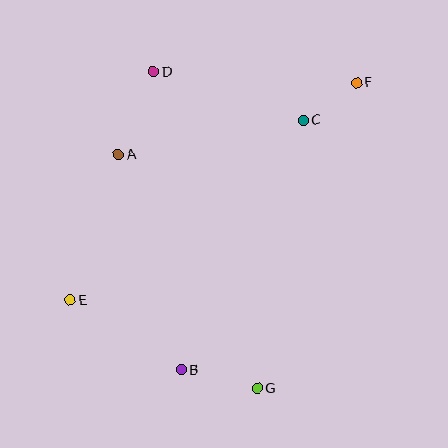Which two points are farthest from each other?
Points E and F are farthest from each other.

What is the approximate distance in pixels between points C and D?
The distance between C and D is approximately 158 pixels.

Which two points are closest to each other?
Points C and F are closest to each other.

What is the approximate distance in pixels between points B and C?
The distance between B and C is approximately 278 pixels.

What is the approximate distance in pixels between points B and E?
The distance between B and E is approximately 131 pixels.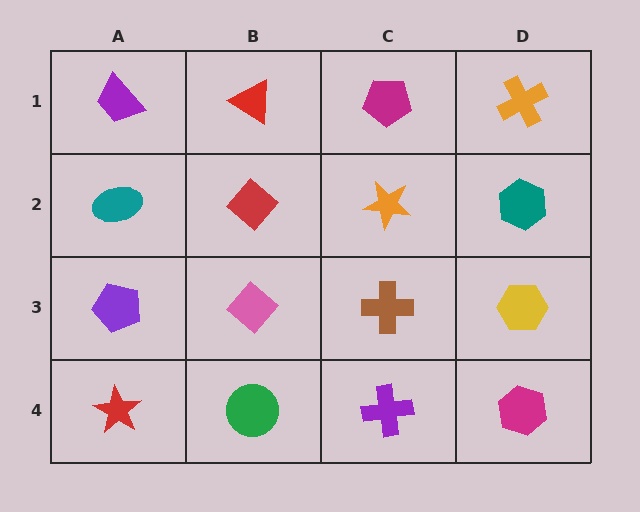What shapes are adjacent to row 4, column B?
A pink diamond (row 3, column B), a red star (row 4, column A), a purple cross (row 4, column C).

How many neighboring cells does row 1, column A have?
2.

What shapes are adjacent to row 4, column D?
A yellow hexagon (row 3, column D), a purple cross (row 4, column C).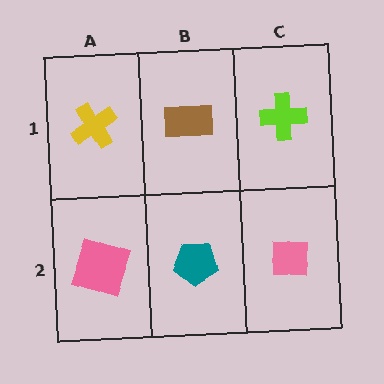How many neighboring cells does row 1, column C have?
2.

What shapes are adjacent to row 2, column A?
A yellow cross (row 1, column A), a teal pentagon (row 2, column B).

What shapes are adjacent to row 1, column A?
A pink square (row 2, column A), a brown rectangle (row 1, column B).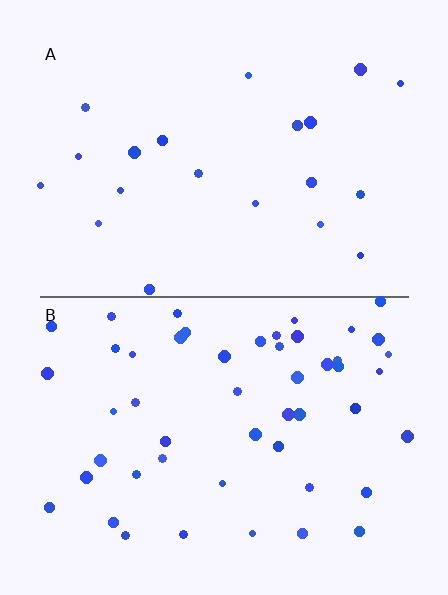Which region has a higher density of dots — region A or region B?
B (the bottom).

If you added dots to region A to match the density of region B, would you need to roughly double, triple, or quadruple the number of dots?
Approximately double.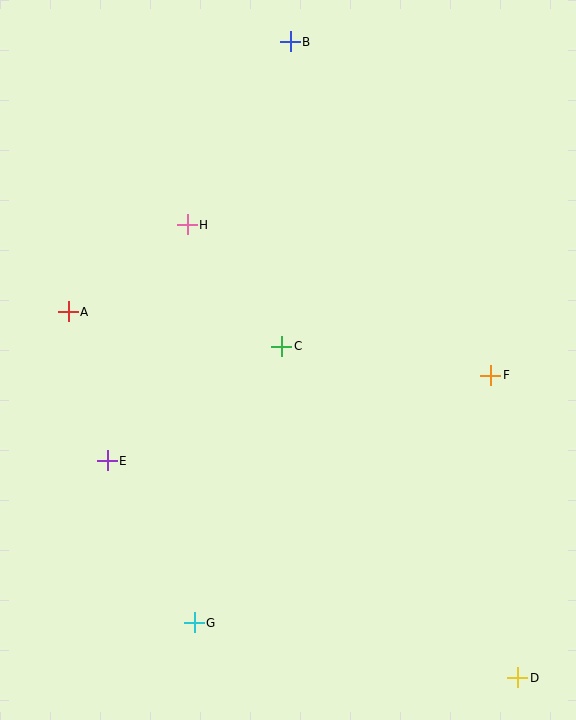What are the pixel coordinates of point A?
Point A is at (68, 312).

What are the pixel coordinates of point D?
Point D is at (518, 678).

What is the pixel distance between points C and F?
The distance between C and F is 211 pixels.